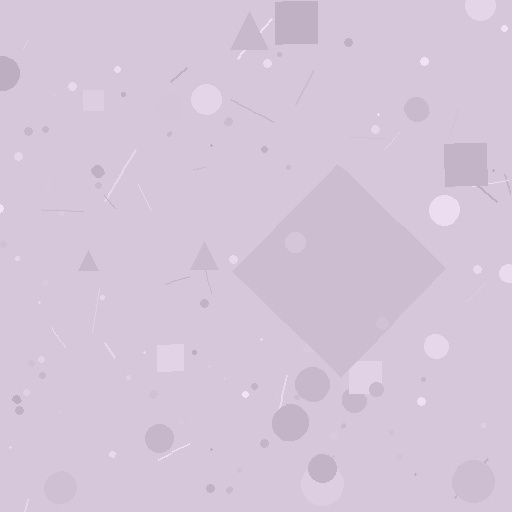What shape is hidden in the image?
A diamond is hidden in the image.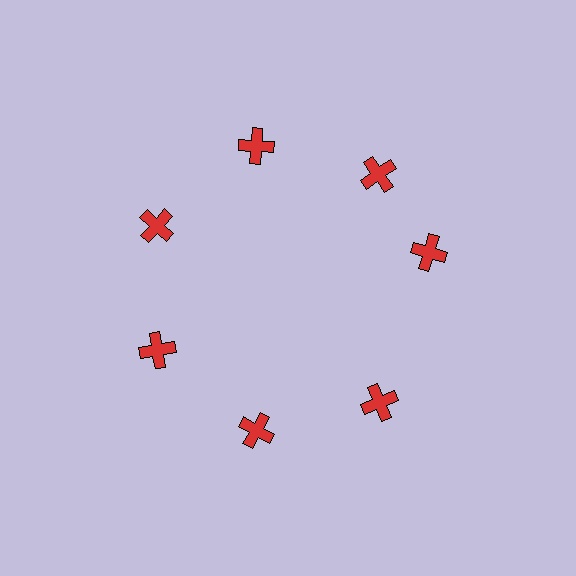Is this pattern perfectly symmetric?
No. The 7 red crosses are arranged in a ring, but one element near the 3 o'clock position is rotated out of alignment along the ring, breaking the 7-fold rotational symmetry.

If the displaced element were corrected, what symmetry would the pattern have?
It would have 7-fold rotational symmetry — the pattern would map onto itself every 51 degrees.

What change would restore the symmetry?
The symmetry would be restored by rotating it back into even spacing with its neighbors so that all 7 crosses sit at equal angles and equal distance from the center.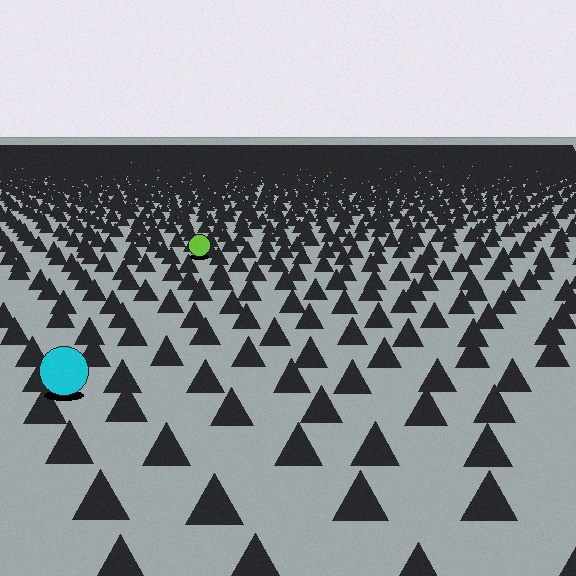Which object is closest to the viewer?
The cyan circle is closest. The texture marks near it are larger and more spread out.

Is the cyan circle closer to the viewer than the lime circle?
Yes. The cyan circle is closer — you can tell from the texture gradient: the ground texture is coarser near it.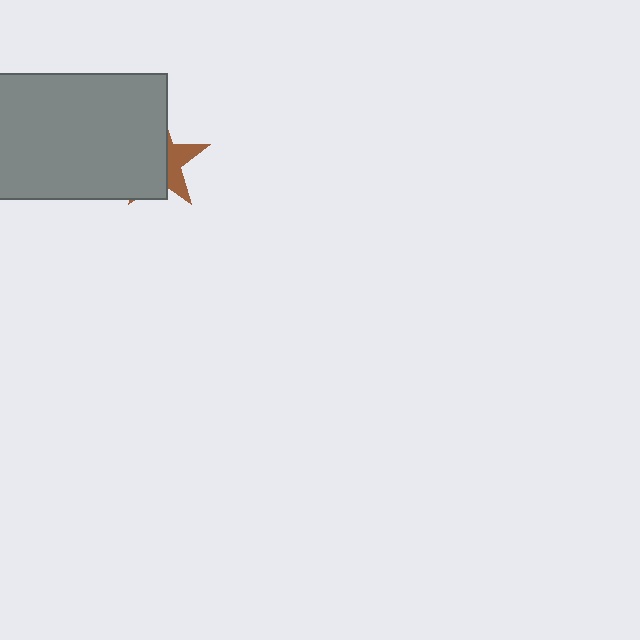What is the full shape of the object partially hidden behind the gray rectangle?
The partially hidden object is a brown star.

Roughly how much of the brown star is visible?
A small part of it is visible (roughly 36%).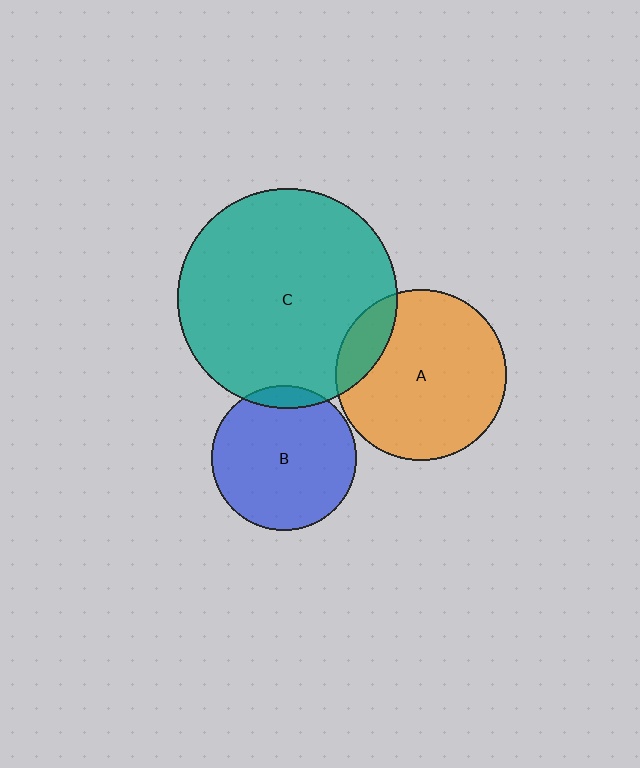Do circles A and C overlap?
Yes.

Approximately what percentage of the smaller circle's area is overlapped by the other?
Approximately 15%.